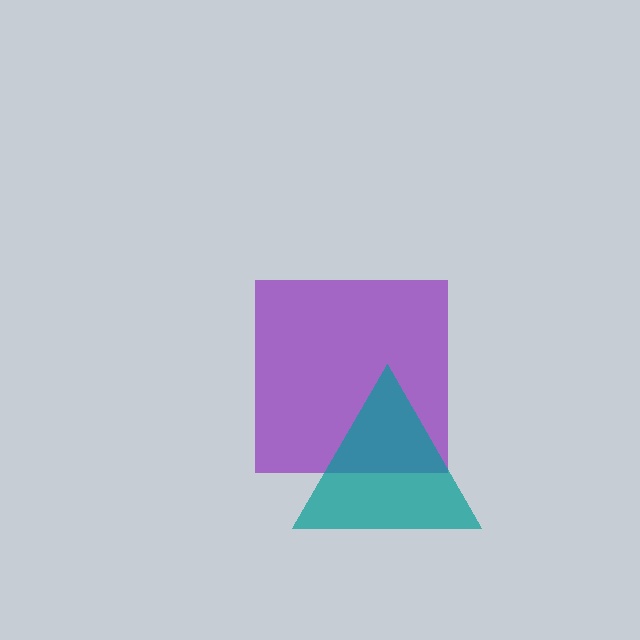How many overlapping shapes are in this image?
There are 2 overlapping shapes in the image.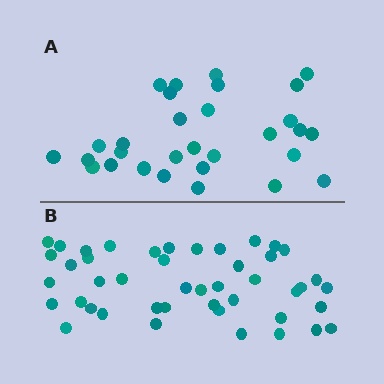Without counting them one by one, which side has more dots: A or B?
Region B (the bottom region) has more dots.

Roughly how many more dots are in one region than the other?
Region B has approximately 15 more dots than region A.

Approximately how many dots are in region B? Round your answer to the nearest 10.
About 40 dots. (The exact count is 45, which rounds to 40.)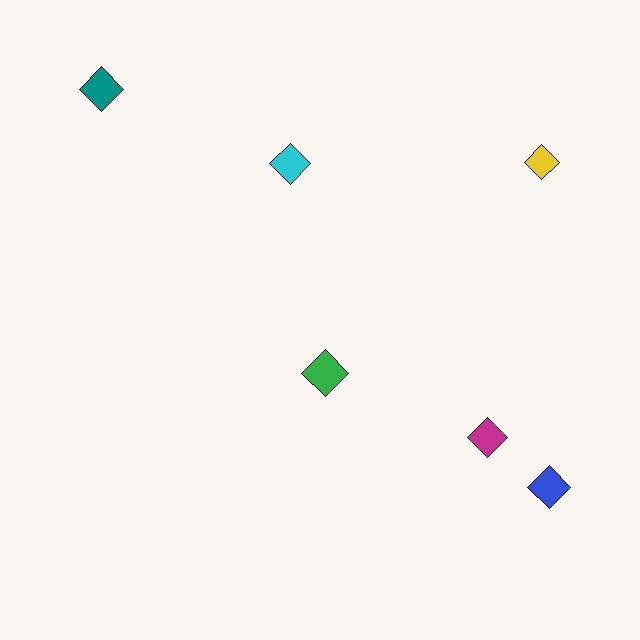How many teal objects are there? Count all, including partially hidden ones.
There is 1 teal object.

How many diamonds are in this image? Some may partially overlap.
There are 6 diamonds.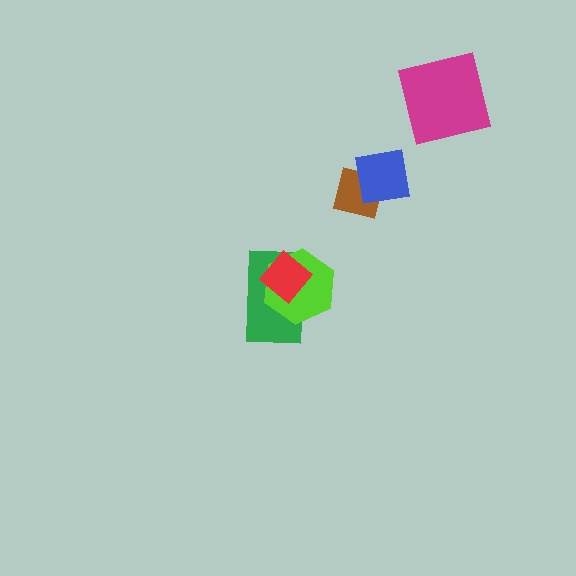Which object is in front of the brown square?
The blue square is in front of the brown square.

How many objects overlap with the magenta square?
0 objects overlap with the magenta square.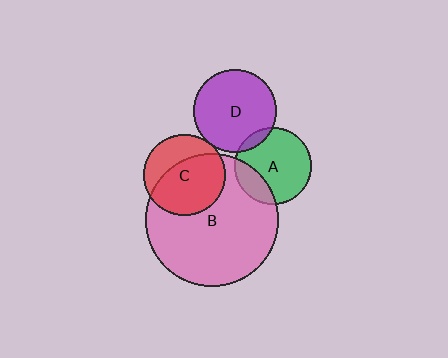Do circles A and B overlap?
Yes.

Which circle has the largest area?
Circle B (pink).